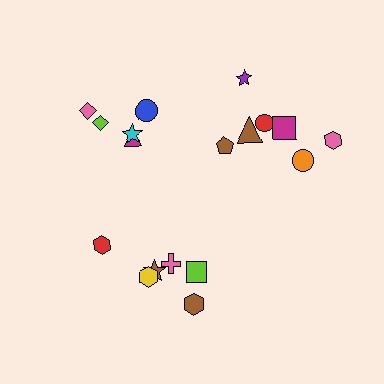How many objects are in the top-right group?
There are 7 objects.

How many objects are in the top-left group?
There are 5 objects.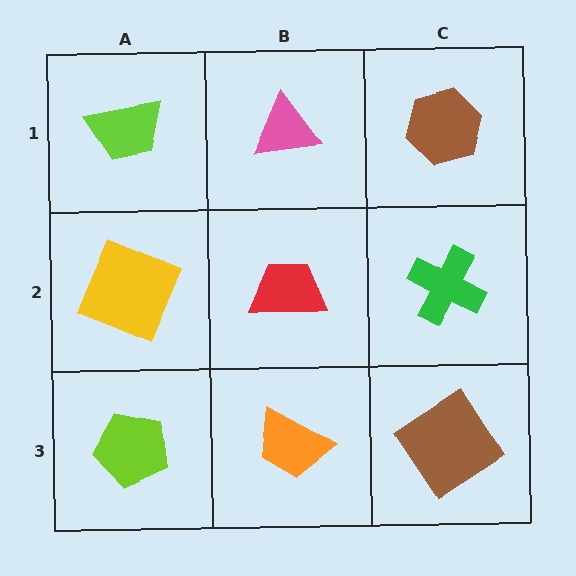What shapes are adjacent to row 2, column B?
A pink triangle (row 1, column B), an orange trapezoid (row 3, column B), a yellow square (row 2, column A), a green cross (row 2, column C).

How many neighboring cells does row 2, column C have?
3.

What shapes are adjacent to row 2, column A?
A lime trapezoid (row 1, column A), a lime pentagon (row 3, column A), a red trapezoid (row 2, column B).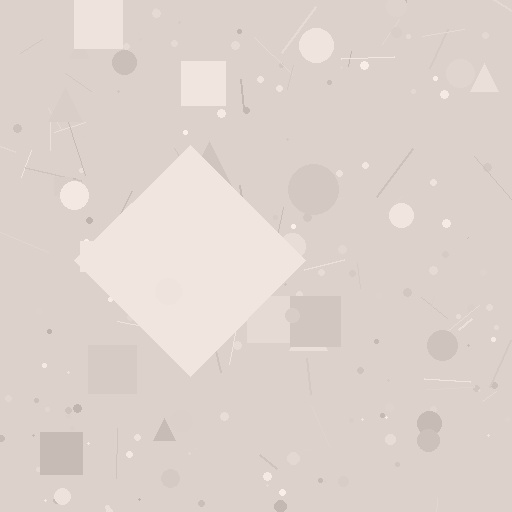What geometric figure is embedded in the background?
A diamond is embedded in the background.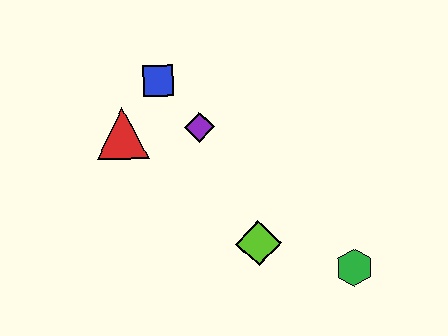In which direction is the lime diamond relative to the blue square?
The lime diamond is below the blue square.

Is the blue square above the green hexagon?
Yes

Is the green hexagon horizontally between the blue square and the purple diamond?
No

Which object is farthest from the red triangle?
The green hexagon is farthest from the red triangle.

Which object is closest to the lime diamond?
The green hexagon is closest to the lime diamond.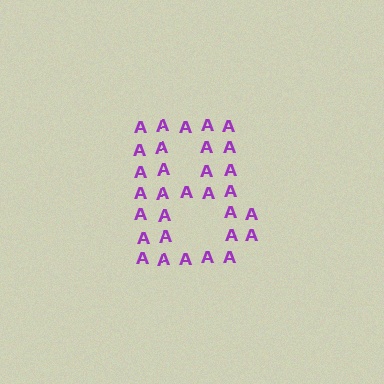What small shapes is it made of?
It is made of small letter A's.